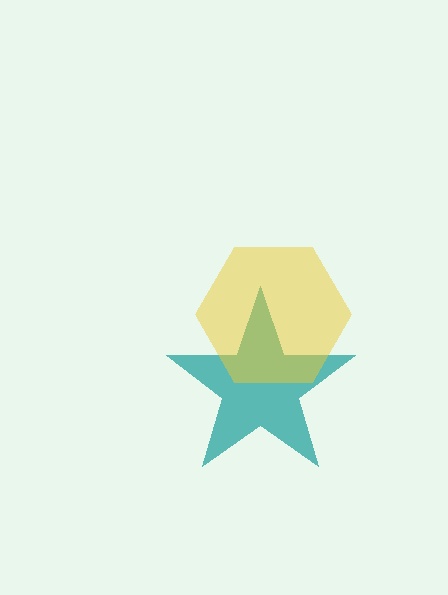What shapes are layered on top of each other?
The layered shapes are: a teal star, a yellow hexagon.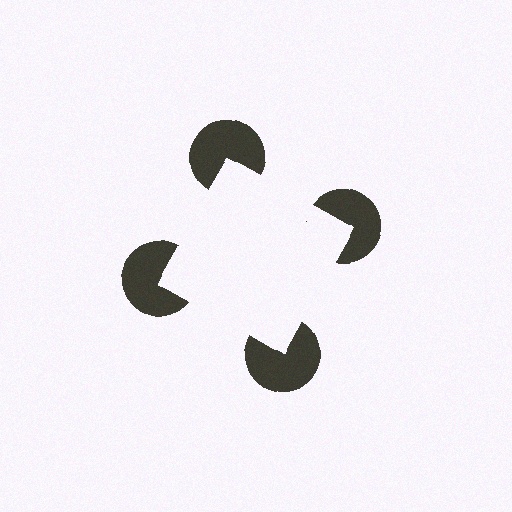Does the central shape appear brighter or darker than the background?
It typically appears slightly brighter than the background, even though no actual brightness change is drawn.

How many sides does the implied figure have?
4 sides.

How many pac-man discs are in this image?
There are 4 — one at each vertex of the illusory square.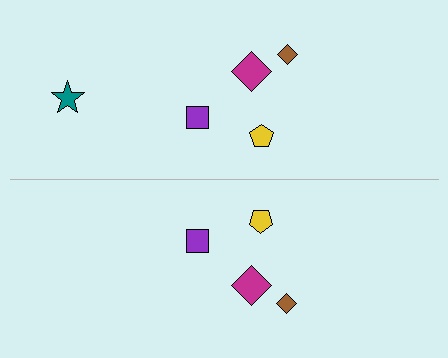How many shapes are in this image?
There are 9 shapes in this image.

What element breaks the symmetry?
A teal star is missing from the bottom side.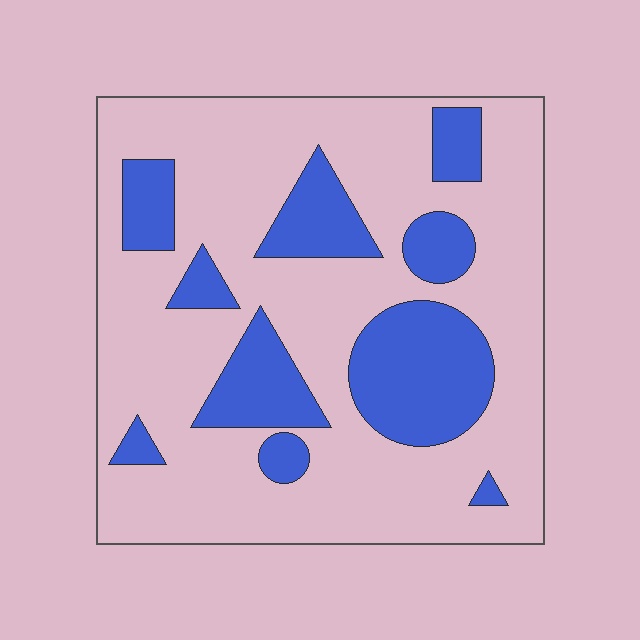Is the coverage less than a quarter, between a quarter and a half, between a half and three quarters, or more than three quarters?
Between a quarter and a half.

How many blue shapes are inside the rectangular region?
10.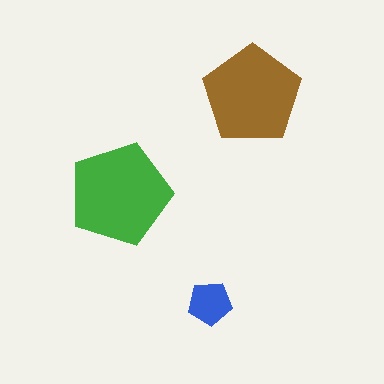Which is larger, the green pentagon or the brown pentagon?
The green one.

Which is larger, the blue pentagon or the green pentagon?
The green one.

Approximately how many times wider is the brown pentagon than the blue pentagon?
About 2 times wider.